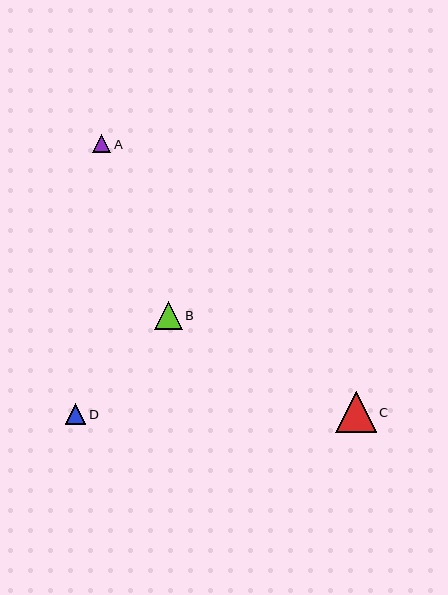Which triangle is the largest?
Triangle C is the largest with a size of approximately 40 pixels.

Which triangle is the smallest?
Triangle A is the smallest with a size of approximately 19 pixels.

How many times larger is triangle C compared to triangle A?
Triangle C is approximately 2.2 times the size of triangle A.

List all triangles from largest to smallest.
From largest to smallest: C, B, D, A.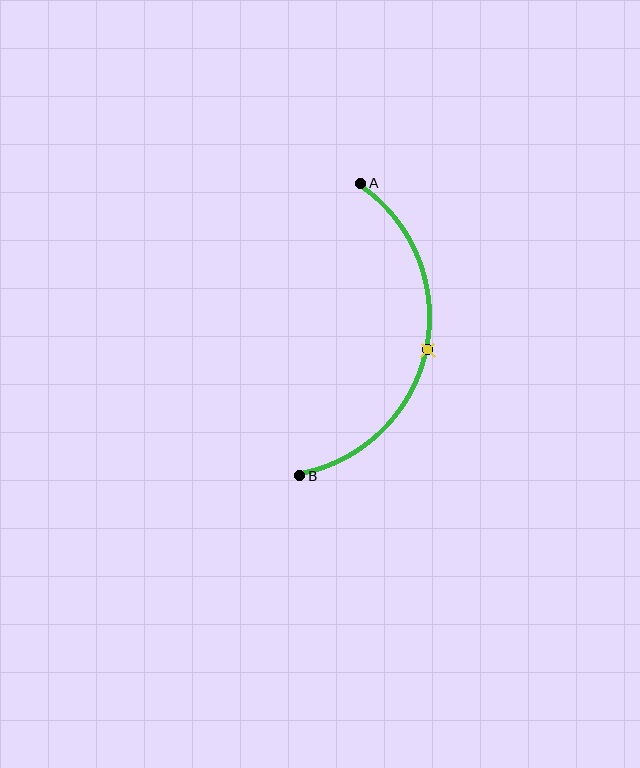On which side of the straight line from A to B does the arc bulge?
The arc bulges to the right of the straight line connecting A and B.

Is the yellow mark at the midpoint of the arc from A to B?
Yes. The yellow mark lies on the arc at equal arc-length from both A and B — it is the arc midpoint.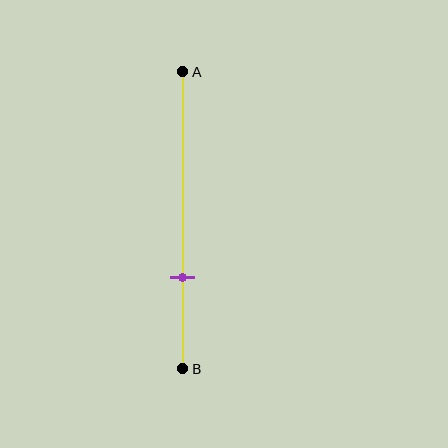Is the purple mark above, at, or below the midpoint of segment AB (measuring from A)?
The purple mark is below the midpoint of segment AB.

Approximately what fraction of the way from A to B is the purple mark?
The purple mark is approximately 70% of the way from A to B.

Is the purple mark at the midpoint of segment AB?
No, the mark is at about 70% from A, not at the 50% midpoint.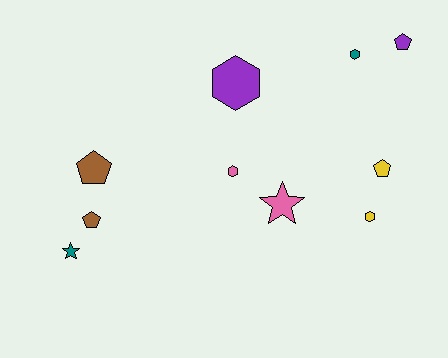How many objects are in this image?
There are 10 objects.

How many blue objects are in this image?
There are no blue objects.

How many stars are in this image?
There are 2 stars.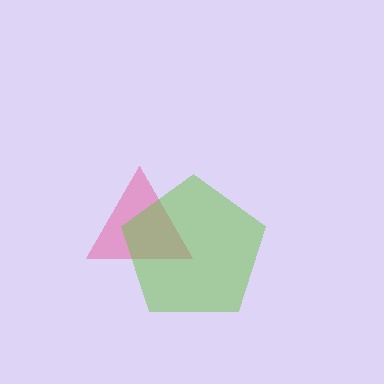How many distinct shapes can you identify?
There are 2 distinct shapes: a pink triangle, a lime pentagon.